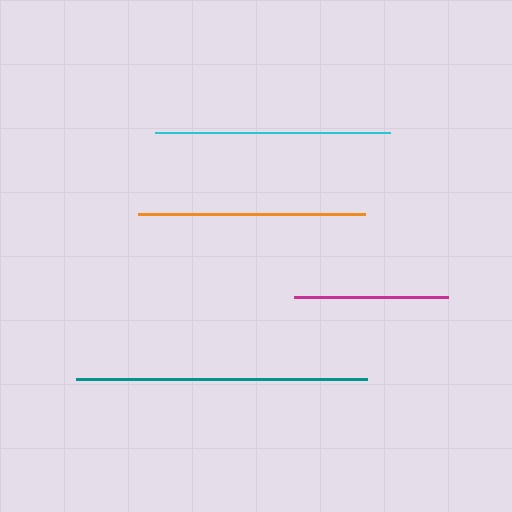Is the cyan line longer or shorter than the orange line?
The cyan line is longer than the orange line.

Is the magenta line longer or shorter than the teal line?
The teal line is longer than the magenta line.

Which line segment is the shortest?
The magenta line is the shortest at approximately 154 pixels.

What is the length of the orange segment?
The orange segment is approximately 227 pixels long.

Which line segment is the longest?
The teal line is the longest at approximately 291 pixels.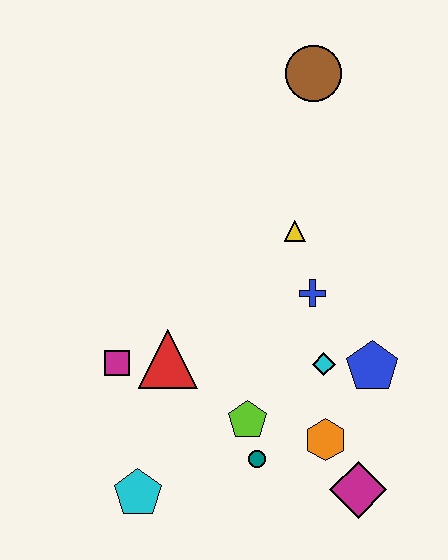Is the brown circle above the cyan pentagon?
Yes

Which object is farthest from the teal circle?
The brown circle is farthest from the teal circle.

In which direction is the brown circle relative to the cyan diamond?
The brown circle is above the cyan diamond.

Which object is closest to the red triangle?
The magenta square is closest to the red triangle.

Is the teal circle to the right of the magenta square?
Yes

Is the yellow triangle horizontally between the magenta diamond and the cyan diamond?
No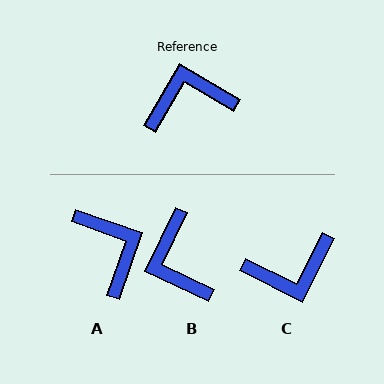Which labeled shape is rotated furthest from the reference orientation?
C, about 176 degrees away.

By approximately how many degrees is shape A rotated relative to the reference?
Approximately 79 degrees clockwise.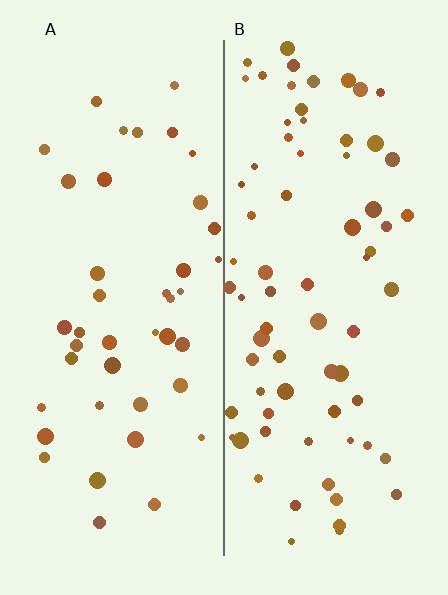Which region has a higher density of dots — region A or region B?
B (the right).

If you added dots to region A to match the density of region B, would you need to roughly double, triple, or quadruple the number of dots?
Approximately double.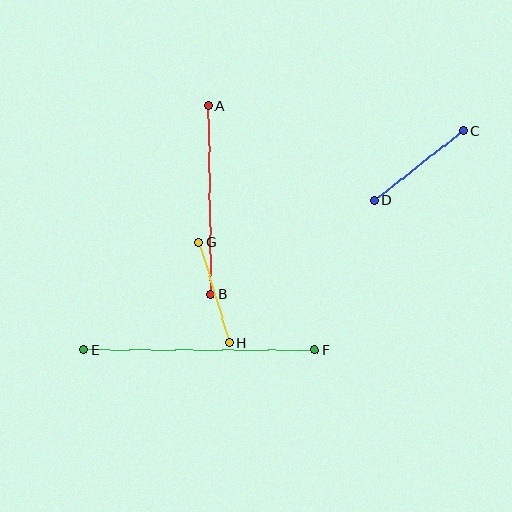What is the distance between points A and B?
The distance is approximately 189 pixels.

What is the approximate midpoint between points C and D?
The midpoint is at approximately (419, 166) pixels.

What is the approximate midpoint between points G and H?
The midpoint is at approximately (214, 292) pixels.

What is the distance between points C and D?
The distance is approximately 112 pixels.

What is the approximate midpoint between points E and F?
The midpoint is at approximately (199, 349) pixels.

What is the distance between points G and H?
The distance is approximately 105 pixels.